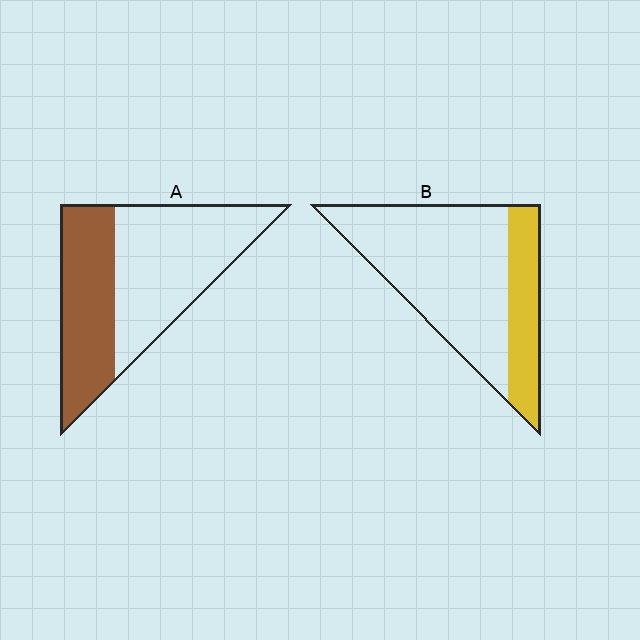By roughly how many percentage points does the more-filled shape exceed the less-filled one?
By roughly 15 percentage points (A over B).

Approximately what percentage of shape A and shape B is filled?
A is approximately 40% and B is approximately 25%.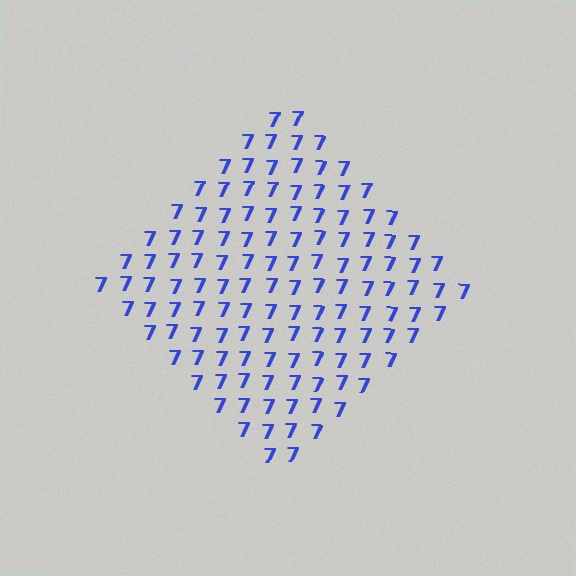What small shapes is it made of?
It is made of small digit 7's.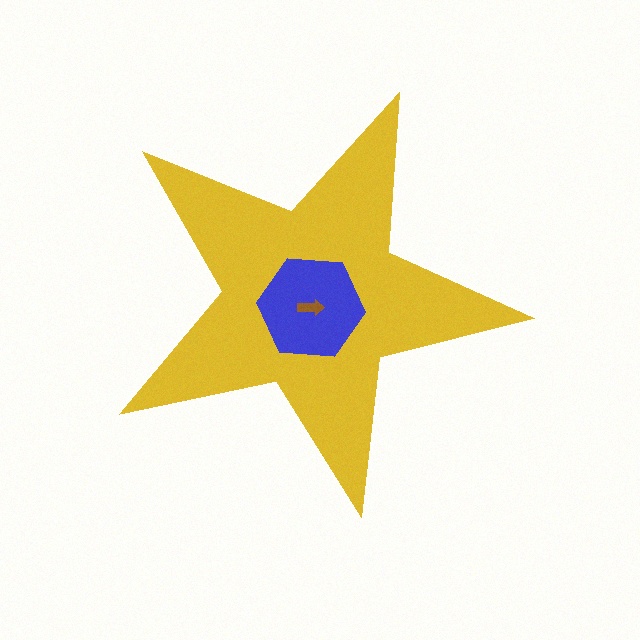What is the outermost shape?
The yellow star.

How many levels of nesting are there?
3.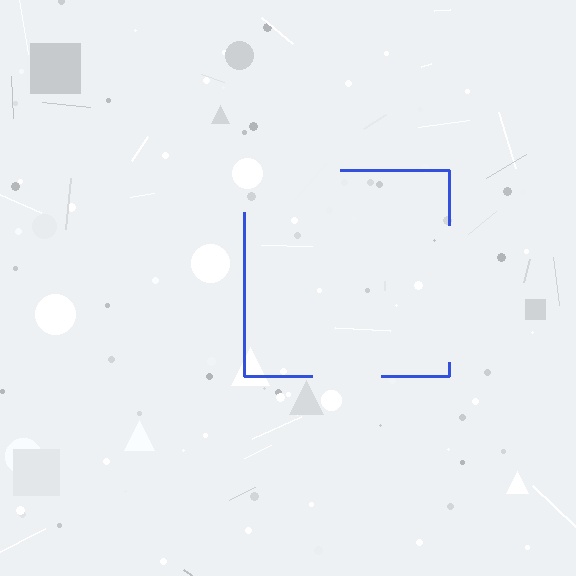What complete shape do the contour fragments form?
The contour fragments form a square.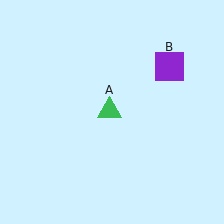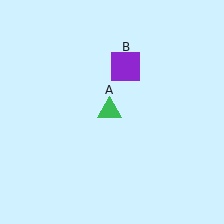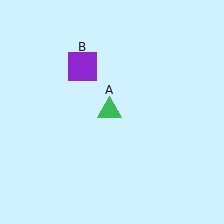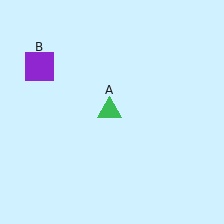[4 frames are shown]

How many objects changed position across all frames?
1 object changed position: purple square (object B).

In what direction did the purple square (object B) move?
The purple square (object B) moved left.